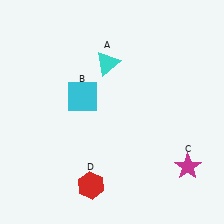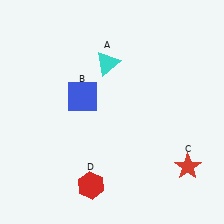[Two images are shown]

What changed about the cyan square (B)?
In Image 1, B is cyan. In Image 2, it changed to blue.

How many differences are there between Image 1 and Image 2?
There are 2 differences between the two images.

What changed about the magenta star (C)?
In Image 1, C is magenta. In Image 2, it changed to red.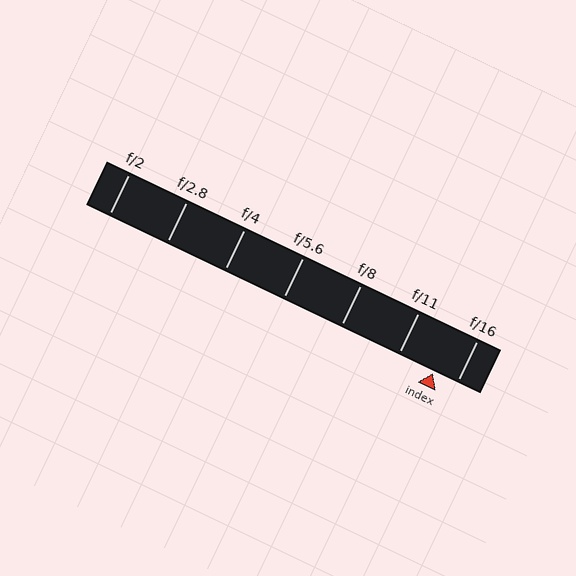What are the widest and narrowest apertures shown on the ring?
The widest aperture shown is f/2 and the narrowest is f/16.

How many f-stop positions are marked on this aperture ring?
There are 7 f-stop positions marked.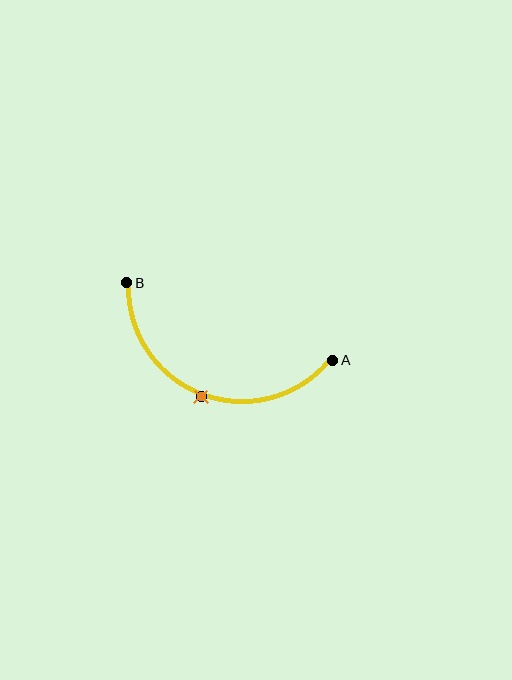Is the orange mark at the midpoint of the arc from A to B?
Yes. The orange mark lies on the arc at equal arc-length from both A and B — it is the arc midpoint.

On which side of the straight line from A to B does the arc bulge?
The arc bulges below the straight line connecting A and B.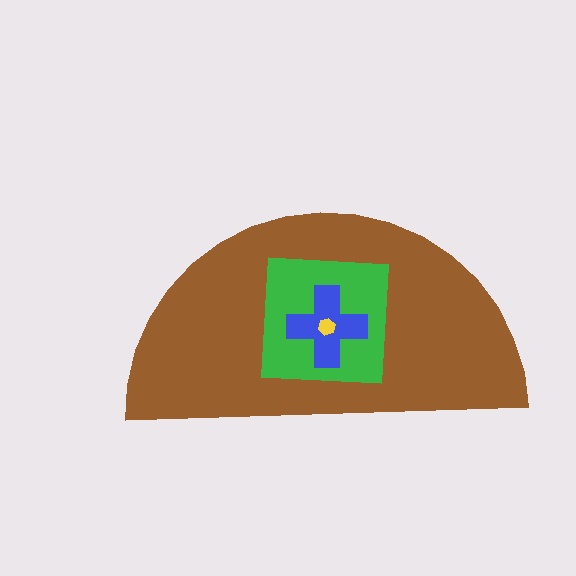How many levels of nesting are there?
4.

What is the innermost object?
The yellow hexagon.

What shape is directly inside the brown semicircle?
The green square.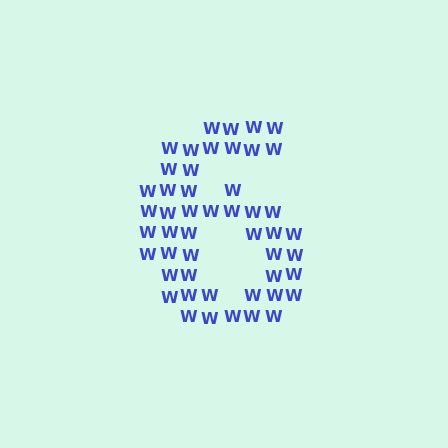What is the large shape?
The large shape is the digit 6.